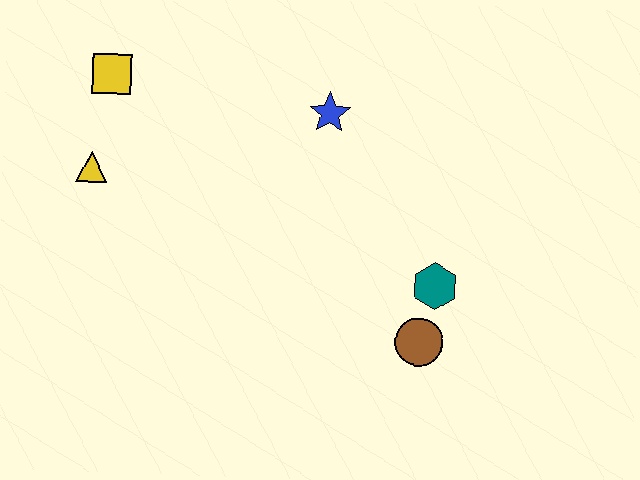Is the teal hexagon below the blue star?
Yes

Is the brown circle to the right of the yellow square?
Yes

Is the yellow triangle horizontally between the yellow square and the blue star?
No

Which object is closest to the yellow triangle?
The yellow square is closest to the yellow triangle.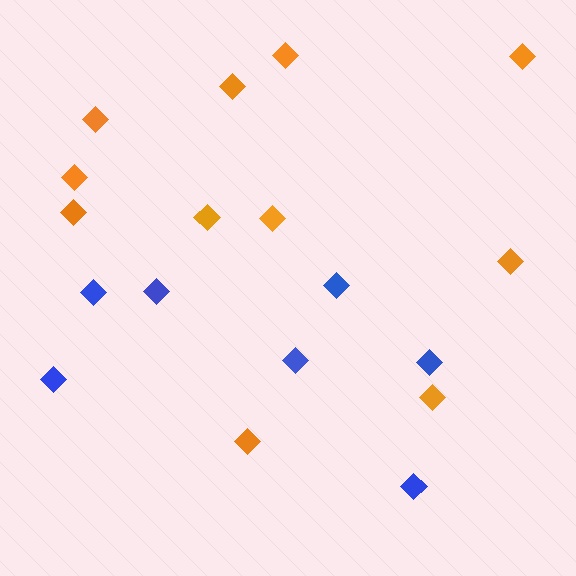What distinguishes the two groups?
There are 2 groups: one group of blue diamonds (7) and one group of orange diamonds (11).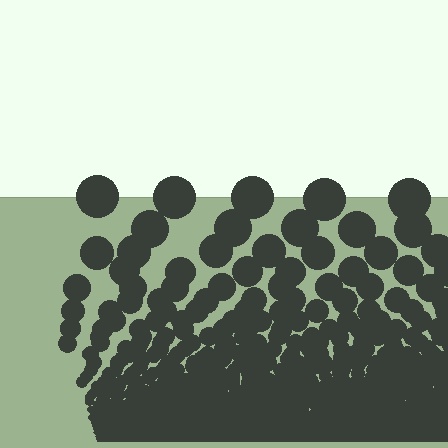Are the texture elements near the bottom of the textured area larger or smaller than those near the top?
Smaller. The gradient is inverted — elements near the bottom are smaller and denser.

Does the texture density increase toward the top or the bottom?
Density increases toward the bottom.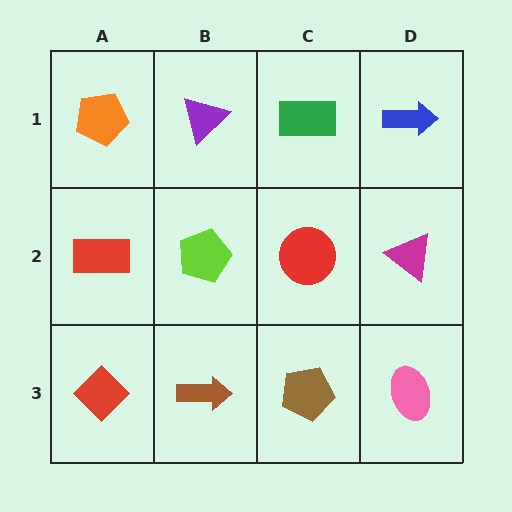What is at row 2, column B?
A lime pentagon.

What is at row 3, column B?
A brown arrow.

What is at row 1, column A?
An orange pentagon.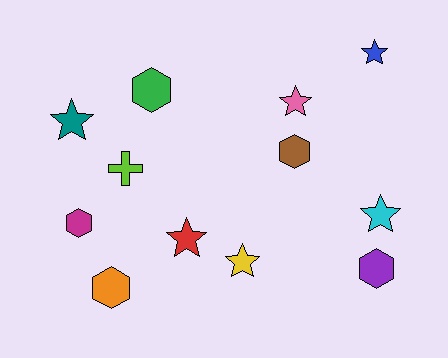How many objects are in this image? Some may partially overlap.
There are 12 objects.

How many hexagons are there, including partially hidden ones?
There are 5 hexagons.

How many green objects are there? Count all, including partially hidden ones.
There is 1 green object.